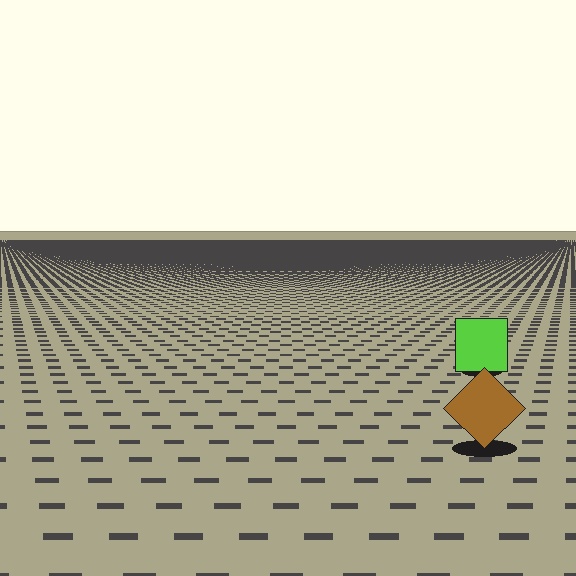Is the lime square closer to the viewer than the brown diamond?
No. The brown diamond is closer — you can tell from the texture gradient: the ground texture is coarser near it.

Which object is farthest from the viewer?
The lime square is farthest from the viewer. It appears smaller and the ground texture around it is denser.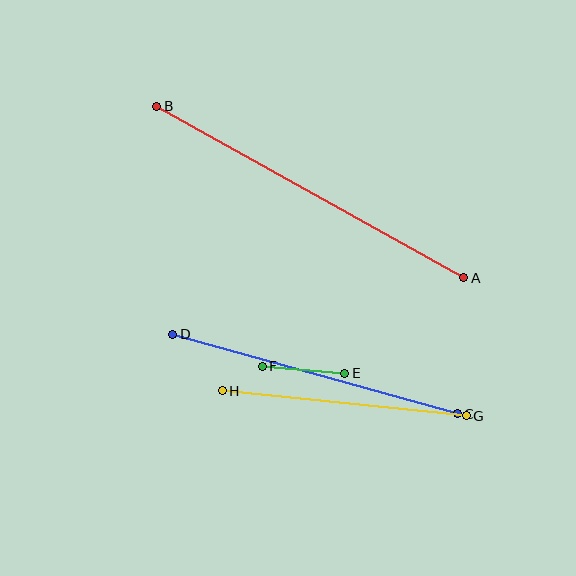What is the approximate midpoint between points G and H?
The midpoint is at approximately (344, 403) pixels.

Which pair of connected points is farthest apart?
Points A and B are farthest apart.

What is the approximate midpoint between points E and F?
The midpoint is at approximately (303, 370) pixels.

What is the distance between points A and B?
The distance is approximately 352 pixels.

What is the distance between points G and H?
The distance is approximately 245 pixels.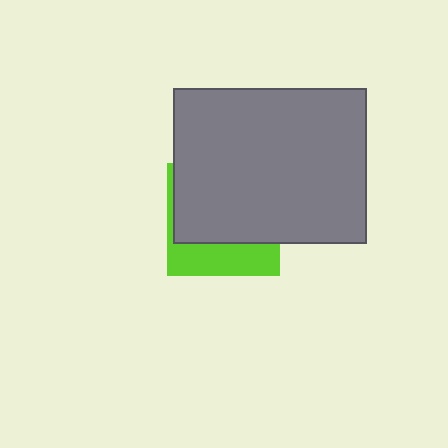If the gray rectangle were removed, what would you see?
You would see the complete lime square.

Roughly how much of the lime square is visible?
A small part of it is visible (roughly 32%).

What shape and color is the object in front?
The object in front is a gray rectangle.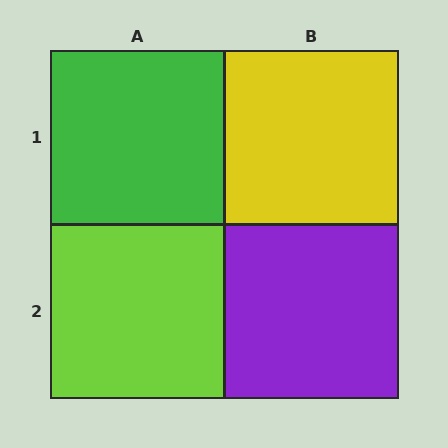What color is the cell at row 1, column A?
Green.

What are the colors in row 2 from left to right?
Lime, purple.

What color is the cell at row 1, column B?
Yellow.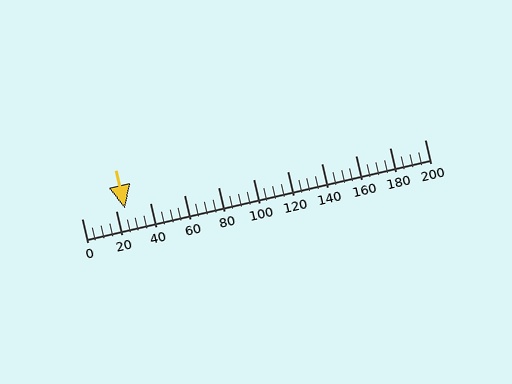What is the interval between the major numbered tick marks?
The major tick marks are spaced 20 units apart.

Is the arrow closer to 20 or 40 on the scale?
The arrow is closer to 20.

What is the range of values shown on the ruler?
The ruler shows values from 0 to 200.